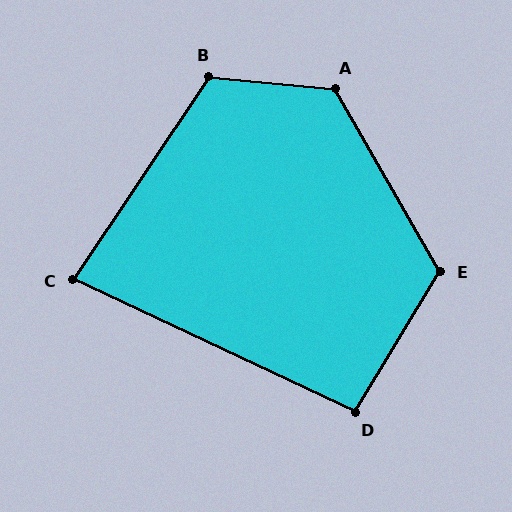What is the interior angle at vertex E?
Approximately 119 degrees (obtuse).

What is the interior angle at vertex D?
Approximately 96 degrees (obtuse).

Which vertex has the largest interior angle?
A, at approximately 125 degrees.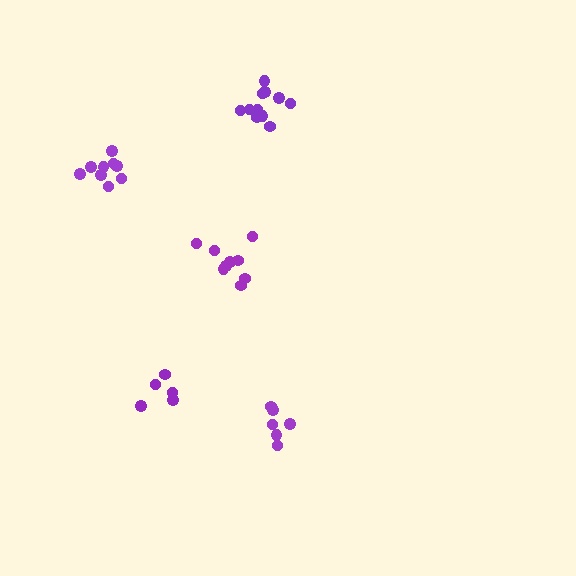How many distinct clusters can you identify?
There are 5 distinct clusters.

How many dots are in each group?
Group 1: 5 dots, Group 2: 6 dots, Group 3: 9 dots, Group 4: 9 dots, Group 5: 11 dots (40 total).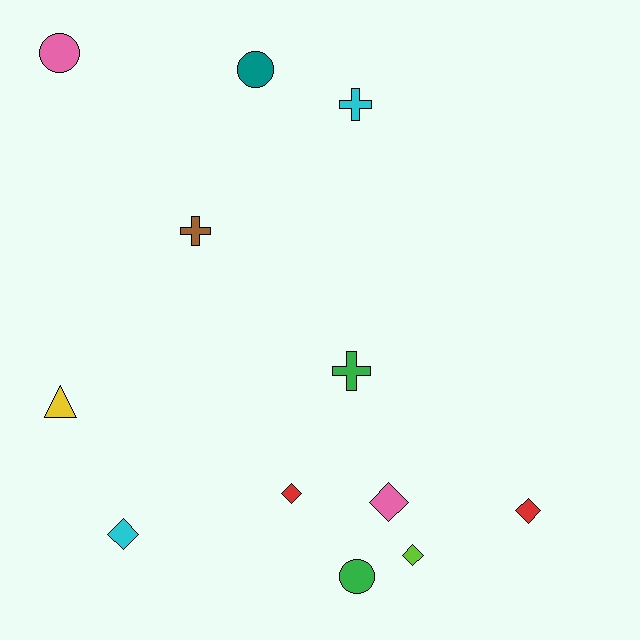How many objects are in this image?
There are 12 objects.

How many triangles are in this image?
There is 1 triangle.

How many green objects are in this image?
There are 2 green objects.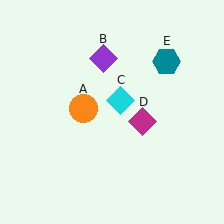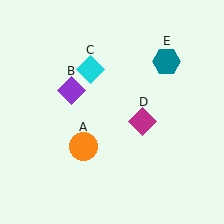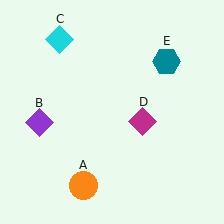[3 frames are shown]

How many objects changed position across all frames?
3 objects changed position: orange circle (object A), purple diamond (object B), cyan diamond (object C).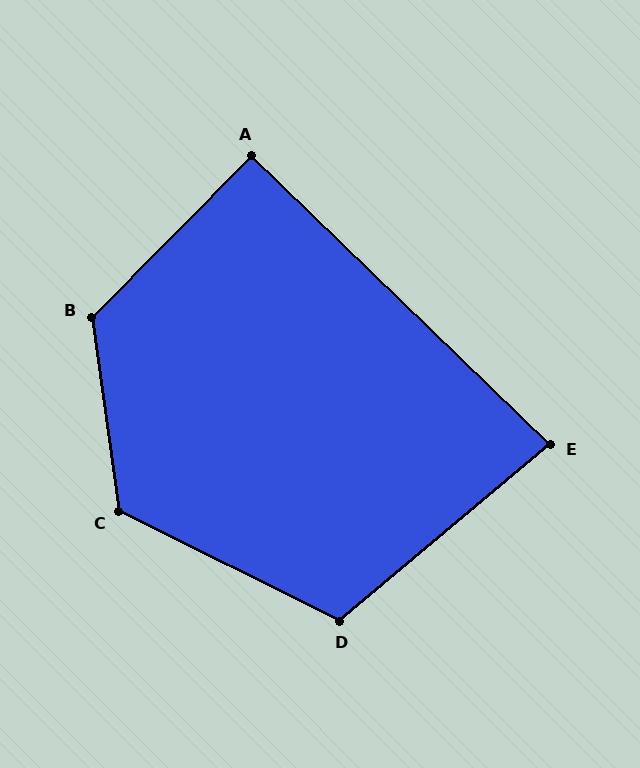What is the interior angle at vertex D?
Approximately 114 degrees (obtuse).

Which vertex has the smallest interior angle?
E, at approximately 84 degrees.